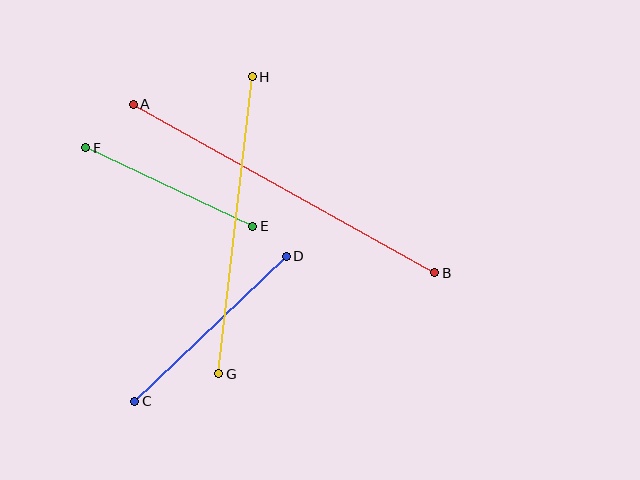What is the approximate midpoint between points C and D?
The midpoint is at approximately (211, 329) pixels.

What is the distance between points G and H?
The distance is approximately 299 pixels.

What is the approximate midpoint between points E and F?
The midpoint is at approximately (169, 187) pixels.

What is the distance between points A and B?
The distance is approximately 345 pixels.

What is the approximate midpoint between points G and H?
The midpoint is at approximately (235, 225) pixels.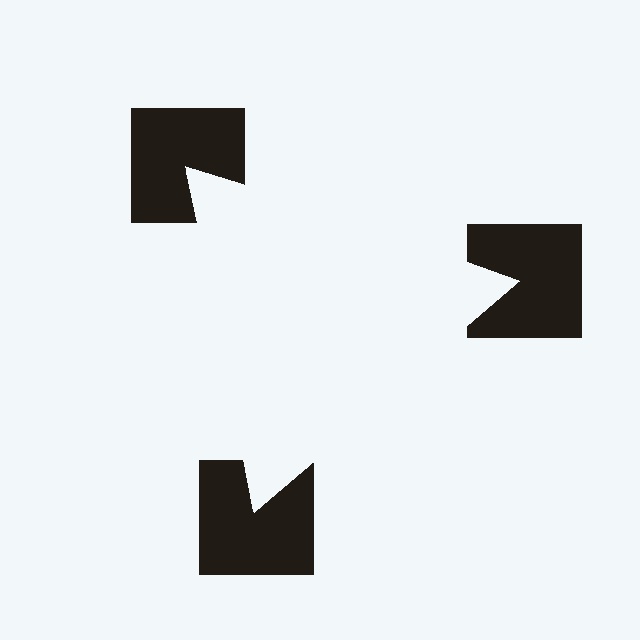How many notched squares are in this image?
There are 3 — one at each vertex of the illusory triangle.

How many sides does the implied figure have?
3 sides.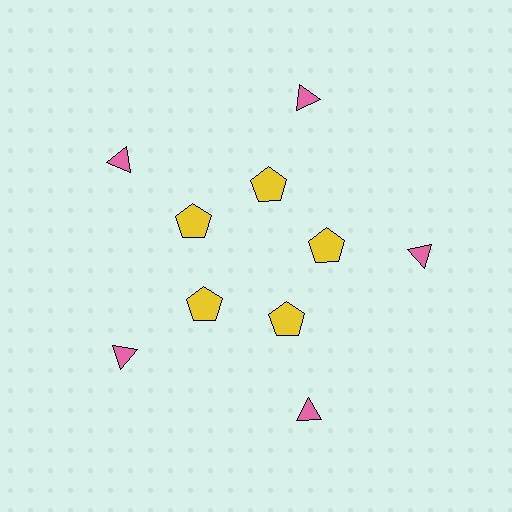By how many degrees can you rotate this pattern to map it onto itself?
The pattern maps onto itself every 72 degrees of rotation.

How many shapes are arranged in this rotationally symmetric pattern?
There are 10 shapes, arranged in 5 groups of 2.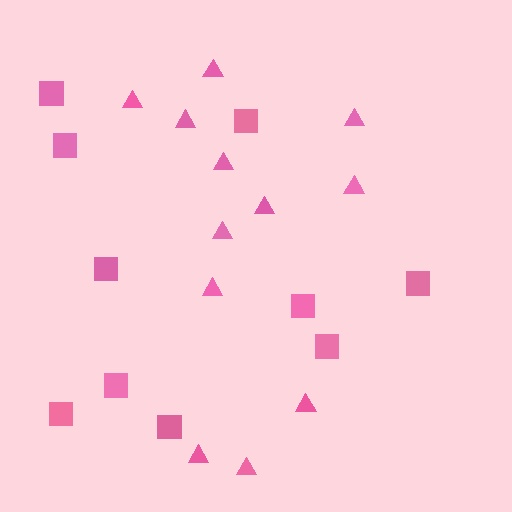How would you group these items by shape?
There are 2 groups: one group of squares (10) and one group of triangles (12).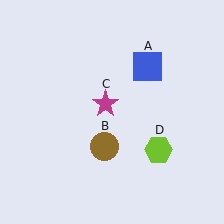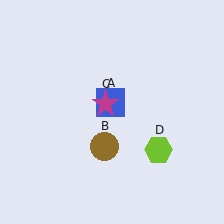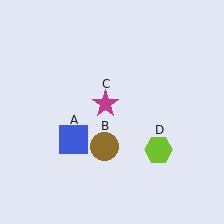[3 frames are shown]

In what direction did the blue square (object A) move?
The blue square (object A) moved down and to the left.